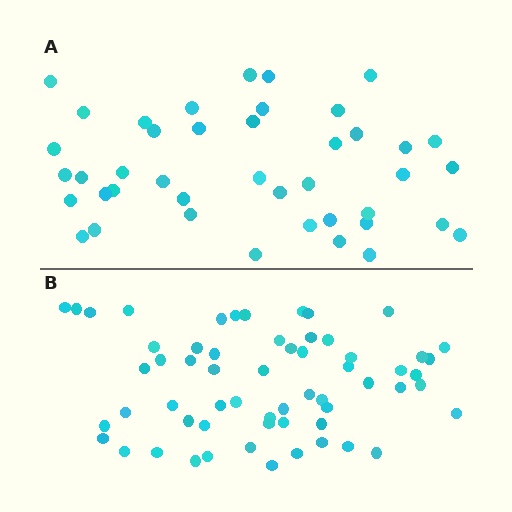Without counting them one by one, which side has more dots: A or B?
Region B (the bottom region) has more dots.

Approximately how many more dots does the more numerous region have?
Region B has approximately 20 more dots than region A.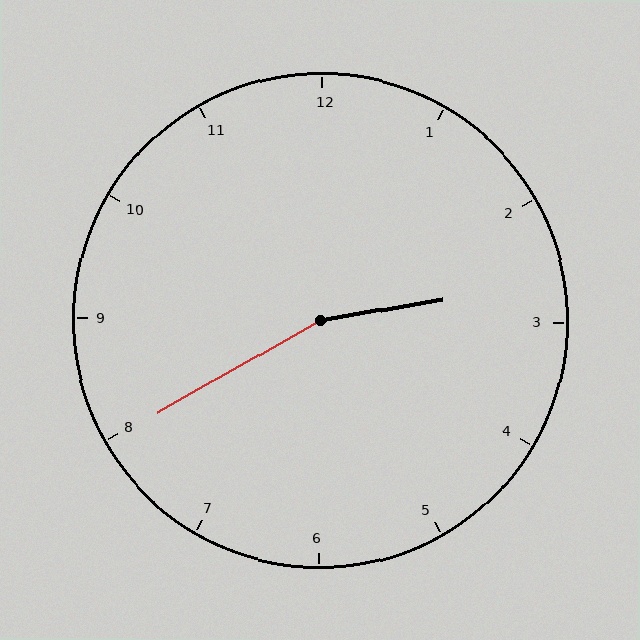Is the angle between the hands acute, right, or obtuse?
It is obtuse.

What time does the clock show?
2:40.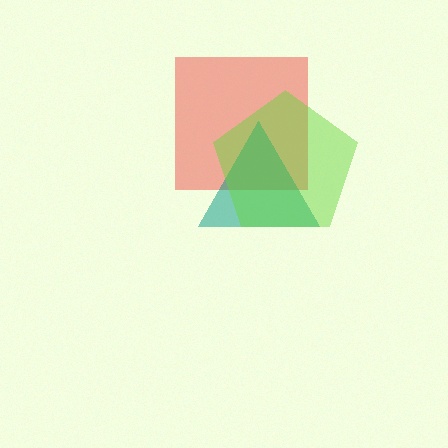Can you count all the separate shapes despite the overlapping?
Yes, there are 3 separate shapes.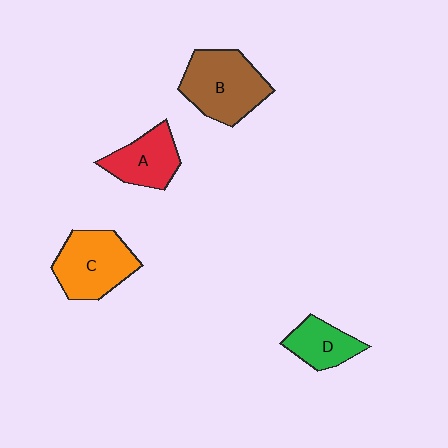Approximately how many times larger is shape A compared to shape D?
Approximately 1.2 times.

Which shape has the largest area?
Shape B (brown).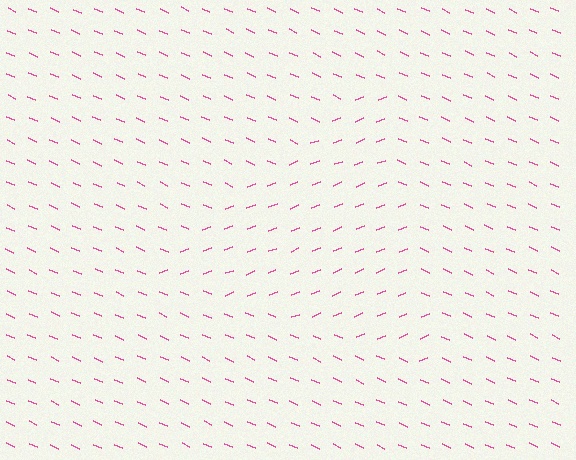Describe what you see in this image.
The image is filled with small pink line segments. A triangle region in the image has lines oriented differently from the surrounding lines, creating a visible texture boundary.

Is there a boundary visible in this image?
Yes, there is a texture boundary formed by a change in line orientation.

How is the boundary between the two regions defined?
The boundary is defined purely by a change in line orientation (approximately 45 degrees difference). All lines are the same color and thickness.